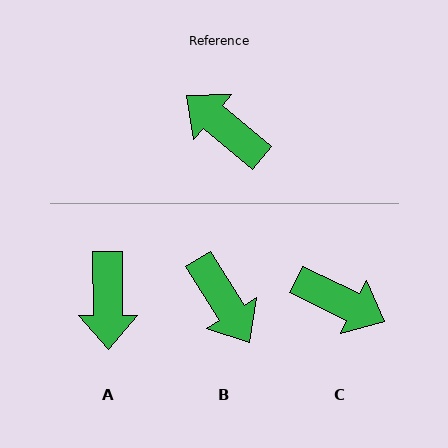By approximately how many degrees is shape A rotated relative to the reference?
Approximately 130 degrees counter-clockwise.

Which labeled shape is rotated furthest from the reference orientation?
C, about 166 degrees away.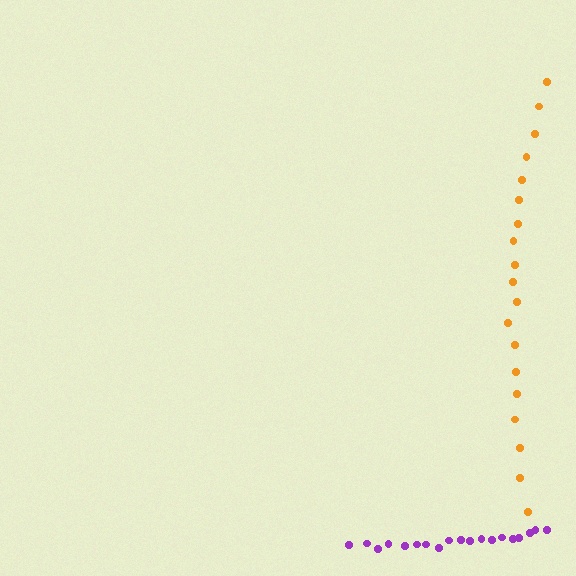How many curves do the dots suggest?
There are 2 distinct paths.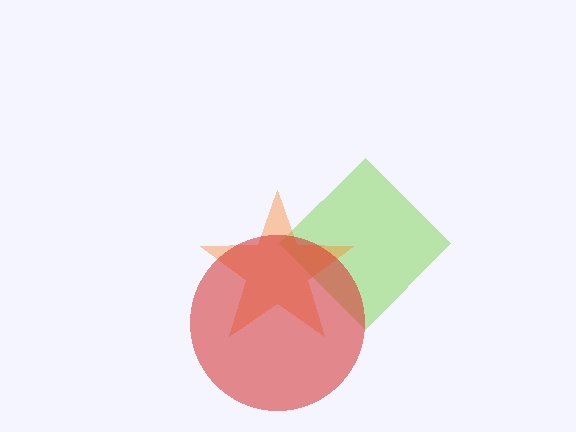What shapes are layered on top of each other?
The layered shapes are: a lime diamond, an orange star, a red circle.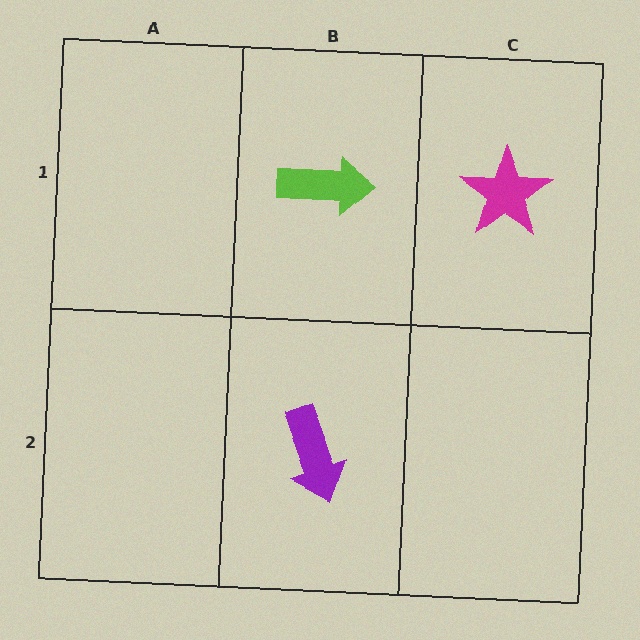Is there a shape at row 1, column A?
No, that cell is empty.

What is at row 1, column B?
A lime arrow.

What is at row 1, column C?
A magenta star.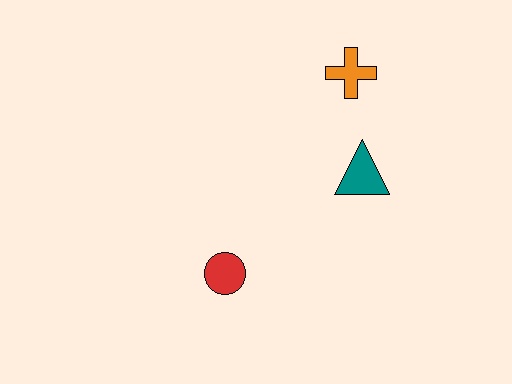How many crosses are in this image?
There is 1 cross.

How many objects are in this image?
There are 3 objects.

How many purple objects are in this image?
There are no purple objects.